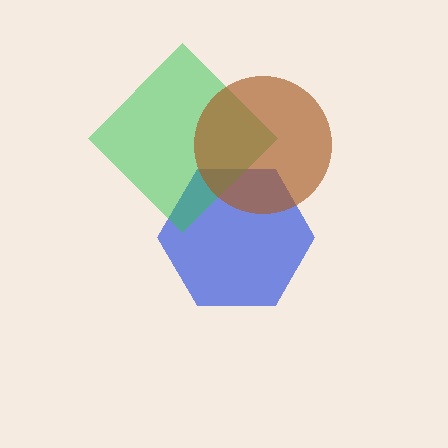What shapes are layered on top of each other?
The layered shapes are: a blue hexagon, a green diamond, a brown circle.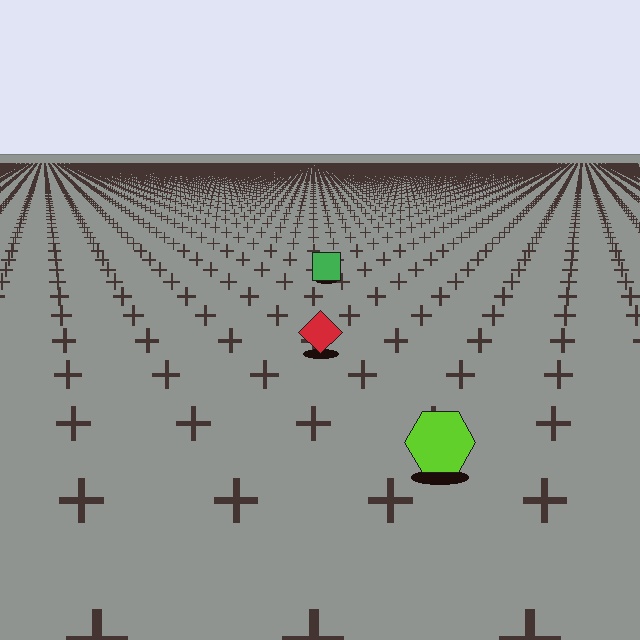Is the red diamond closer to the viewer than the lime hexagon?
No. The lime hexagon is closer — you can tell from the texture gradient: the ground texture is coarser near it.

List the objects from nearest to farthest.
From nearest to farthest: the lime hexagon, the red diamond, the green square.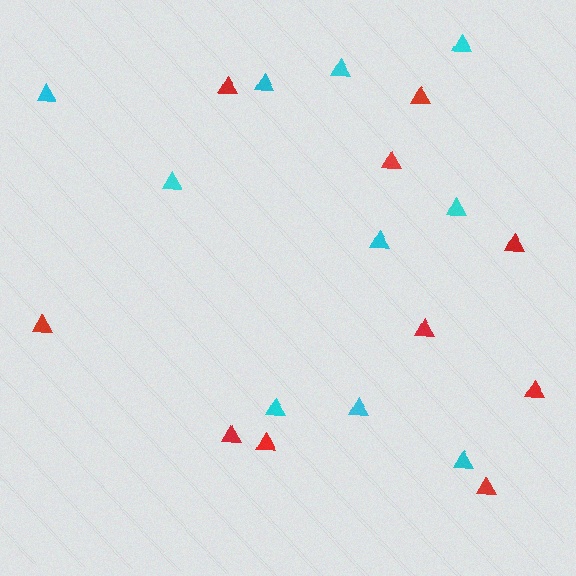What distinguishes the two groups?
There are 2 groups: one group of red triangles (10) and one group of cyan triangles (10).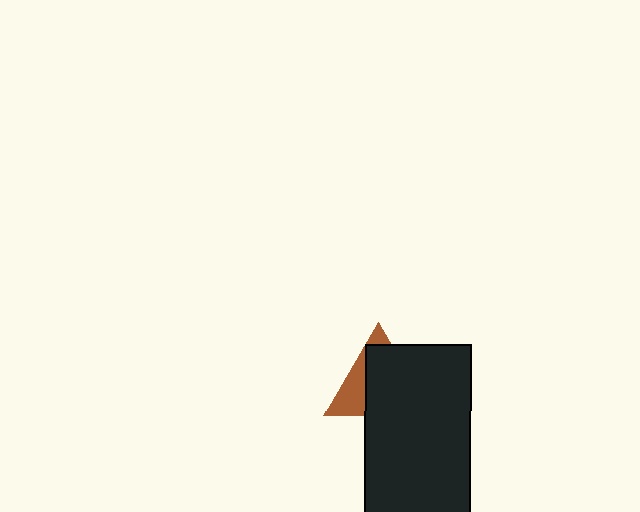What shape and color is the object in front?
The object in front is a black rectangle.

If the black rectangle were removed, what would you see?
You would see the complete brown triangle.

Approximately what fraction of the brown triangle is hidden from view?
Roughly 66% of the brown triangle is hidden behind the black rectangle.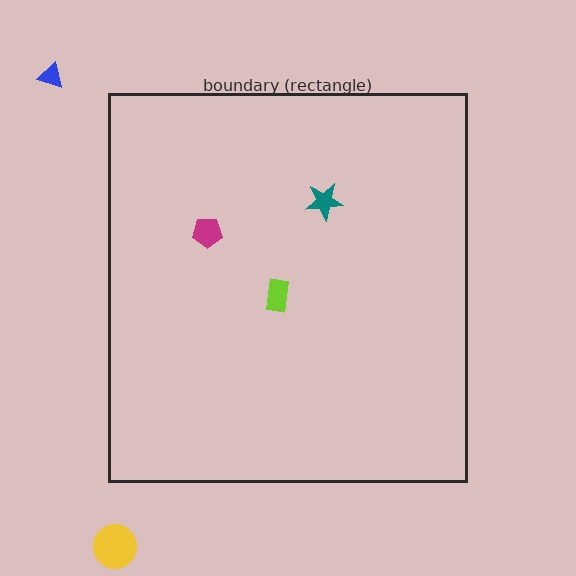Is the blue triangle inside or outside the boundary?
Outside.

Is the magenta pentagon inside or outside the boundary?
Inside.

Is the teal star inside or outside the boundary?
Inside.